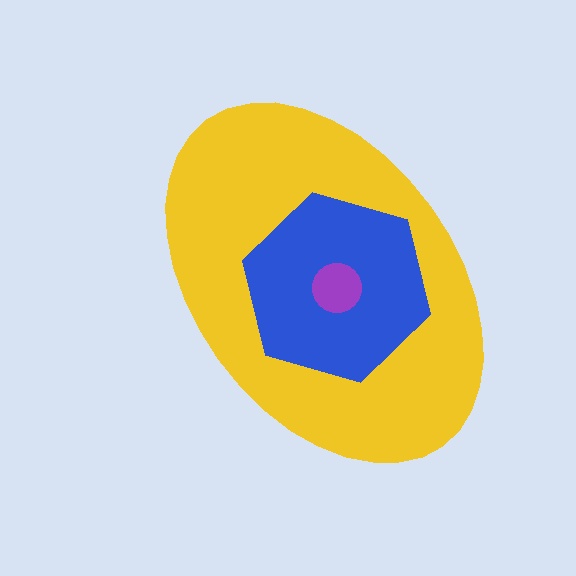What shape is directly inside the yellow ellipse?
The blue hexagon.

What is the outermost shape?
The yellow ellipse.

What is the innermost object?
The purple circle.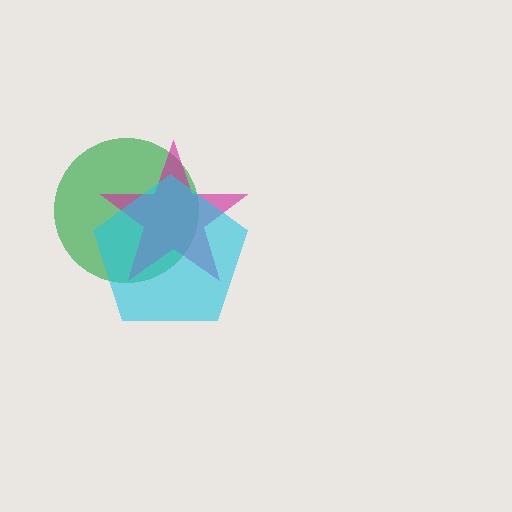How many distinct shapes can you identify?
There are 3 distinct shapes: a green circle, a magenta star, a cyan pentagon.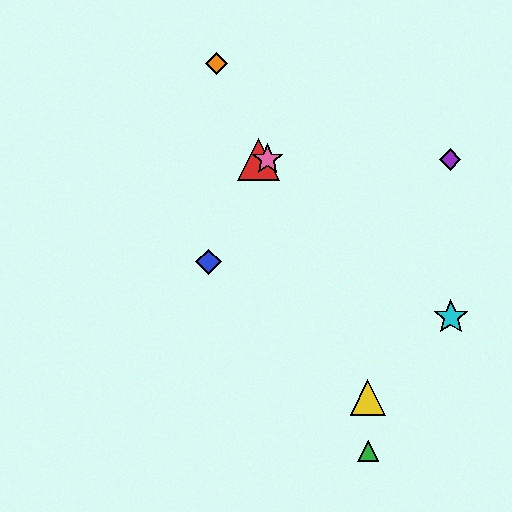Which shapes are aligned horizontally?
The red triangle, the purple diamond, the pink star are aligned horizontally.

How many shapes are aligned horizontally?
3 shapes (the red triangle, the purple diamond, the pink star) are aligned horizontally.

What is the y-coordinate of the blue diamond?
The blue diamond is at y≈262.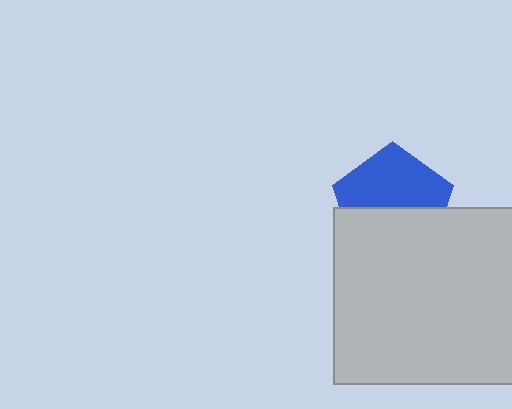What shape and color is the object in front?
The object in front is a light gray rectangle.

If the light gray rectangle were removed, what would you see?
You would see the complete blue pentagon.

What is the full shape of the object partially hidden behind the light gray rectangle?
The partially hidden object is a blue pentagon.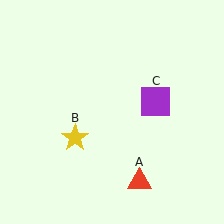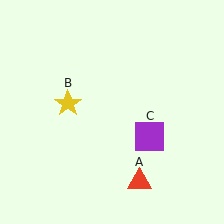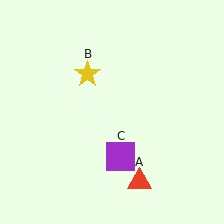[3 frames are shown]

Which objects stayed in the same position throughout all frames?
Red triangle (object A) remained stationary.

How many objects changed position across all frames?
2 objects changed position: yellow star (object B), purple square (object C).